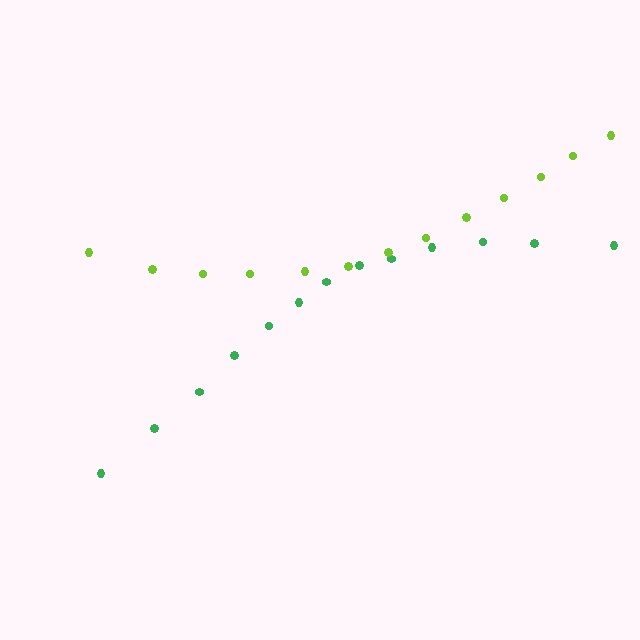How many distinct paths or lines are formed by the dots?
There are 2 distinct paths.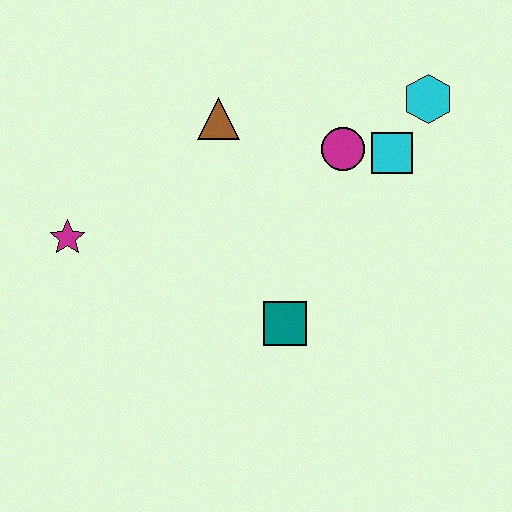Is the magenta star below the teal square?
No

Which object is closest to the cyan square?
The magenta circle is closest to the cyan square.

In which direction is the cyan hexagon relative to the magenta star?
The cyan hexagon is to the right of the magenta star.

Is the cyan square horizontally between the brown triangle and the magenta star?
No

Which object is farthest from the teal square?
The cyan hexagon is farthest from the teal square.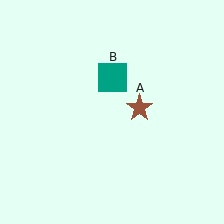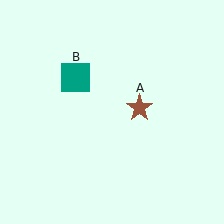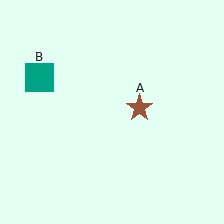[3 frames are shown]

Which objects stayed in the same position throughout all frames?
Brown star (object A) remained stationary.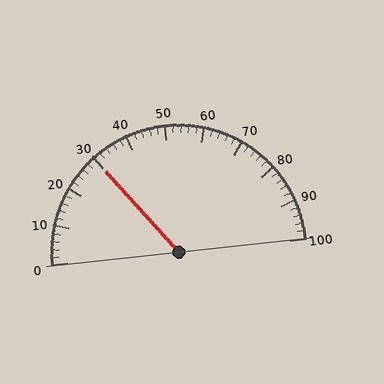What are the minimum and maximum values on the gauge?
The gauge ranges from 0 to 100.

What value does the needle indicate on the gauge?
The needle indicates approximately 30.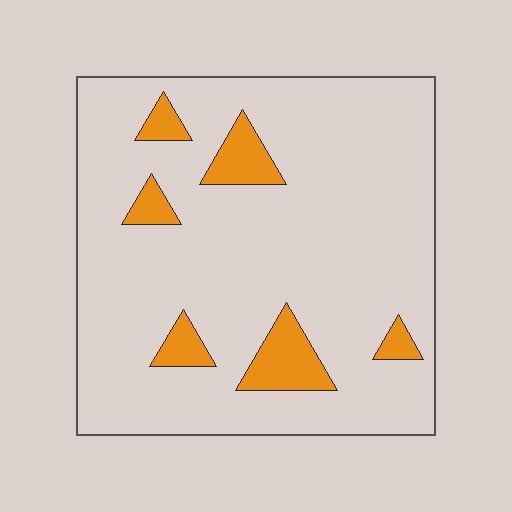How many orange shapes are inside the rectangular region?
6.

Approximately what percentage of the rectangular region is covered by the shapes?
Approximately 10%.